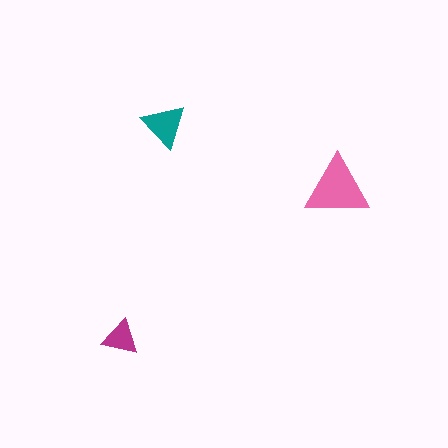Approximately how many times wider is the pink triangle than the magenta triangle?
About 2 times wider.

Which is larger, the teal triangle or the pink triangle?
The pink one.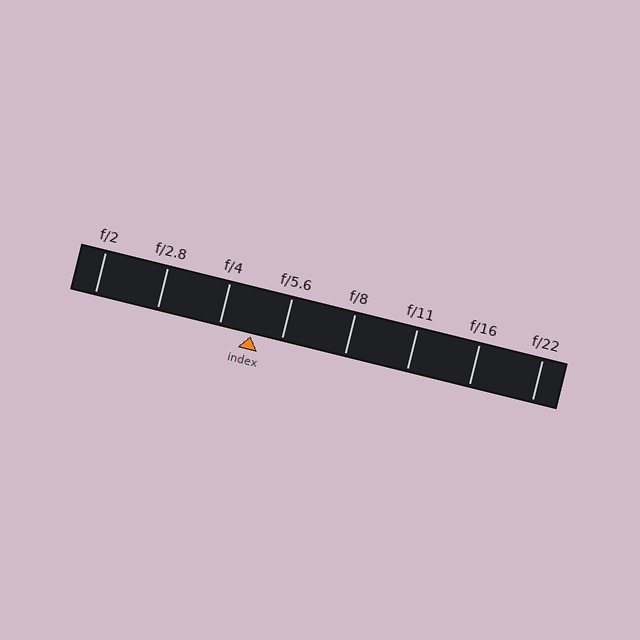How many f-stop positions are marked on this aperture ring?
There are 8 f-stop positions marked.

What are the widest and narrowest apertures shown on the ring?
The widest aperture shown is f/2 and the narrowest is f/22.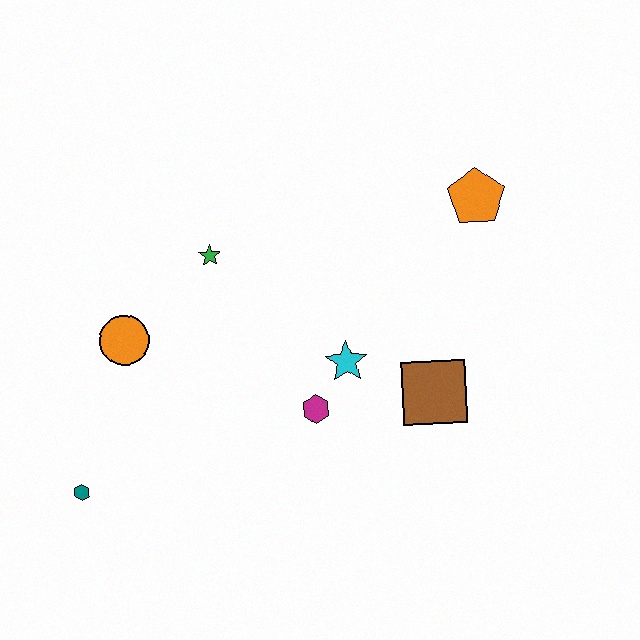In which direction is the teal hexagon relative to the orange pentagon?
The teal hexagon is to the left of the orange pentagon.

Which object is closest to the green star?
The orange circle is closest to the green star.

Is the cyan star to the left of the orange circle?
No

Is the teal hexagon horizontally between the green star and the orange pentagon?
No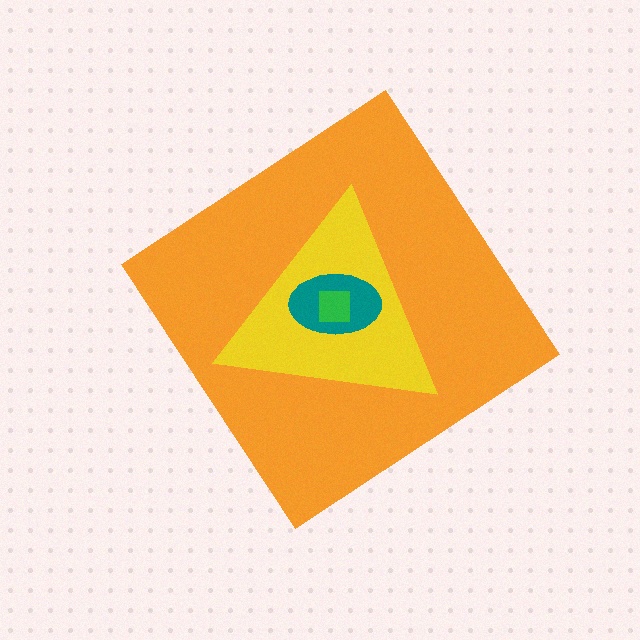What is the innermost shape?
The green square.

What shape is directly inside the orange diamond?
The yellow triangle.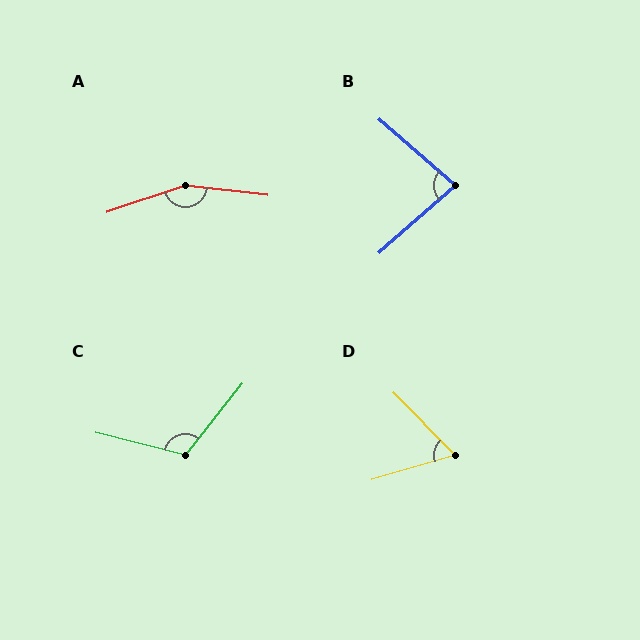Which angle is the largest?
A, at approximately 155 degrees.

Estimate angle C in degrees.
Approximately 115 degrees.